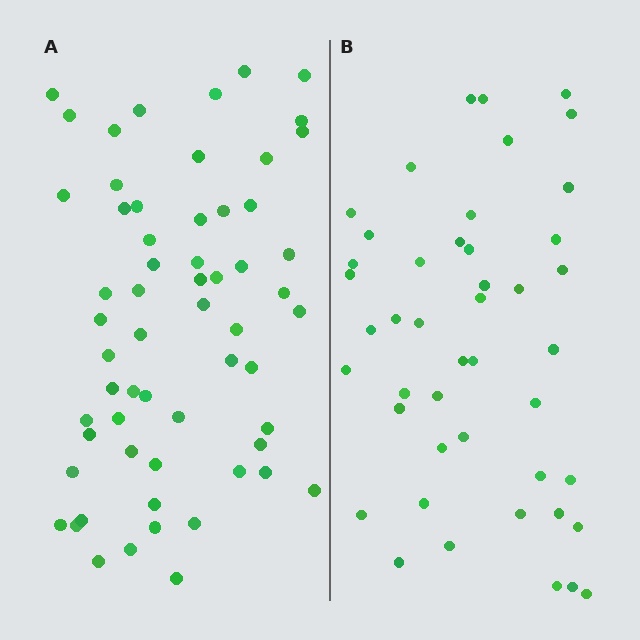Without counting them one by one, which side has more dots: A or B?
Region A (the left region) has more dots.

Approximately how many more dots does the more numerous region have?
Region A has approximately 15 more dots than region B.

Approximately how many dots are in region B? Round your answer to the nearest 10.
About 40 dots. (The exact count is 45, which rounds to 40.)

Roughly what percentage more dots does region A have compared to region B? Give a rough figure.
About 35% more.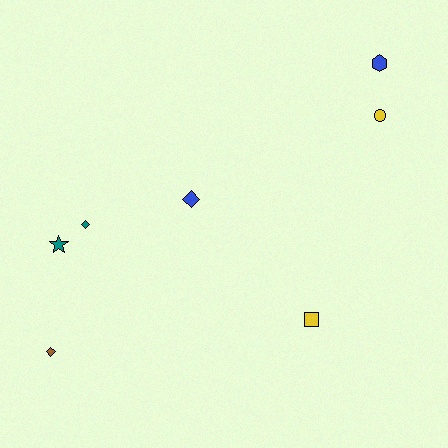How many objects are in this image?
There are 7 objects.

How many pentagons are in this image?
There are no pentagons.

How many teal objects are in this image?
There are 2 teal objects.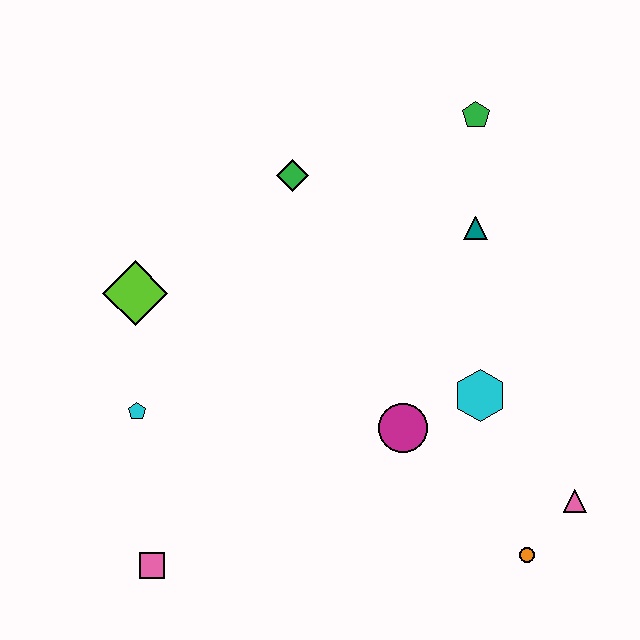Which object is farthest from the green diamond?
The orange circle is farthest from the green diamond.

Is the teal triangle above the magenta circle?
Yes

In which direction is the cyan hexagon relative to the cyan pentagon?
The cyan hexagon is to the right of the cyan pentagon.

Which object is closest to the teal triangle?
The green pentagon is closest to the teal triangle.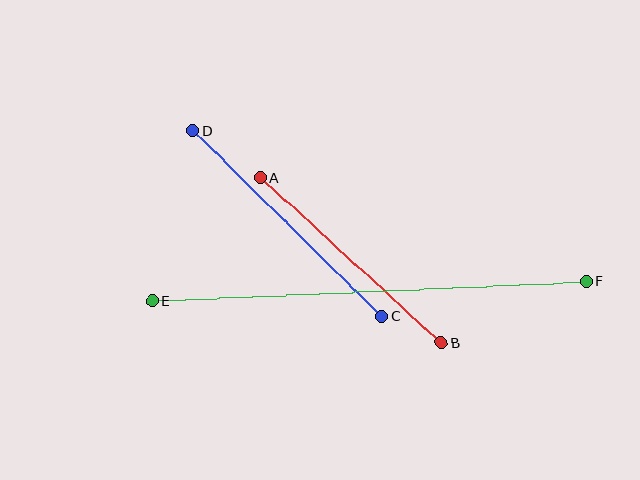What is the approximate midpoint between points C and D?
The midpoint is at approximately (288, 224) pixels.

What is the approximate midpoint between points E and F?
The midpoint is at approximately (369, 291) pixels.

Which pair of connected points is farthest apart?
Points E and F are farthest apart.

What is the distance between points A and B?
The distance is approximately 245 pixels.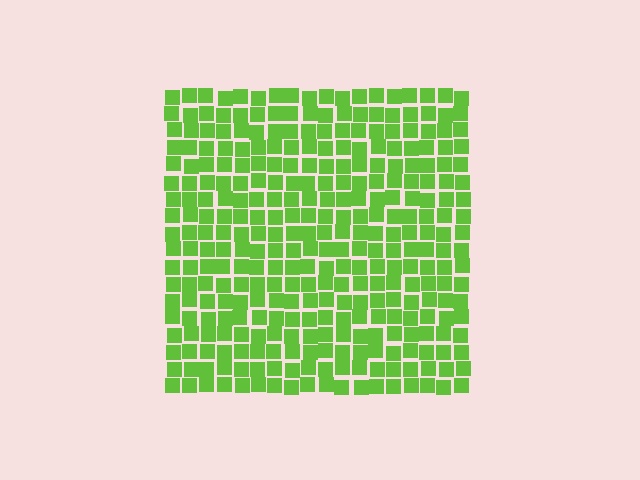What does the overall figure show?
The overall figure shows a square.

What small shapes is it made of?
It is made of small squares.